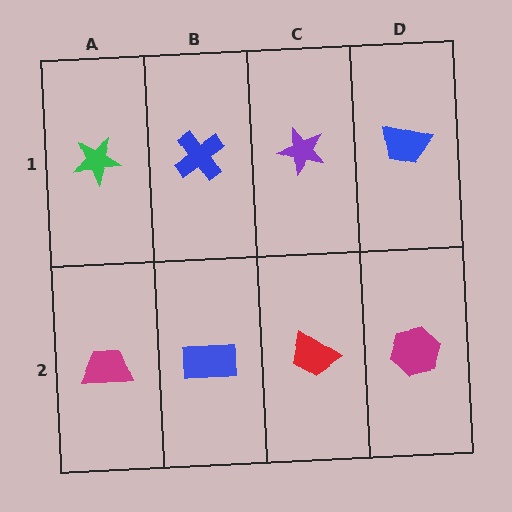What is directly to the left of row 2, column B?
A magenta trapezoid.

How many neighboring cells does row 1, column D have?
2.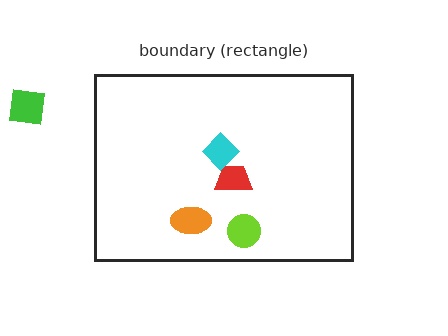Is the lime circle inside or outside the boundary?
Inside.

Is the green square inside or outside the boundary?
Outside.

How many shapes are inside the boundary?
4 inside, 1 outside.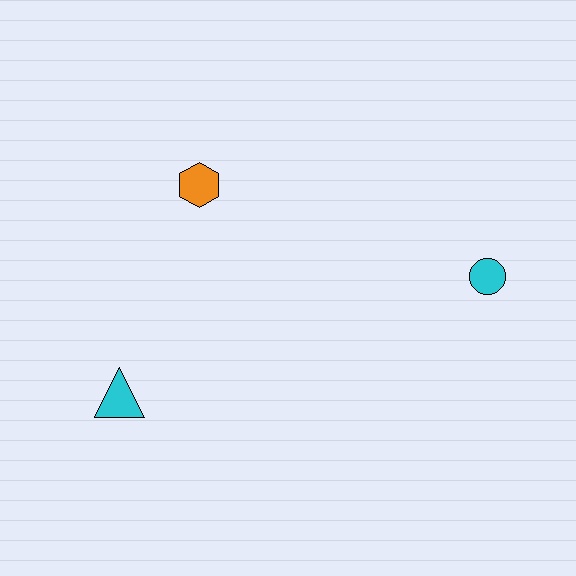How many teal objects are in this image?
There are no teal objects.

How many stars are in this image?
There are no stars.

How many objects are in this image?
There are 3 objects.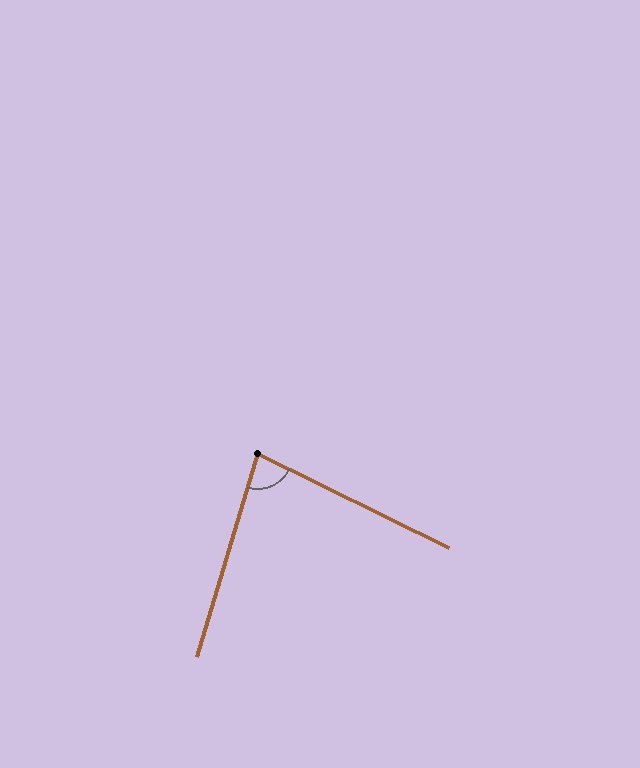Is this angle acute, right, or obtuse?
It is acute.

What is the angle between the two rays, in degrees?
Approximately 80 degrees.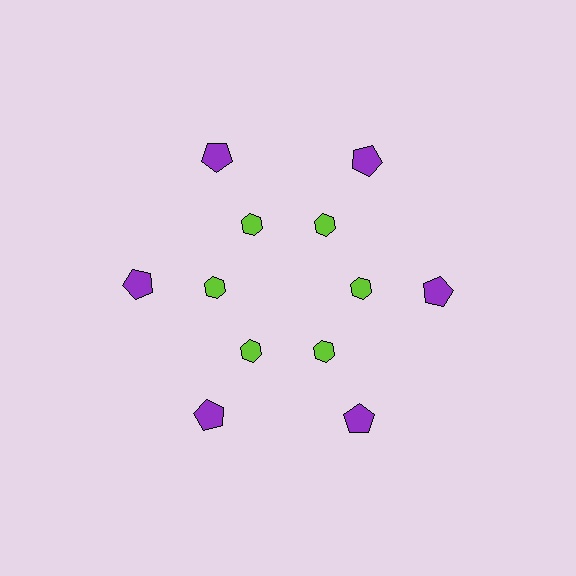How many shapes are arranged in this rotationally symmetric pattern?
There are 12 shapes, arranged in 6 groups of 2.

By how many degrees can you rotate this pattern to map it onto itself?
The pattern maps onto itself every 60 degrees of rotation.